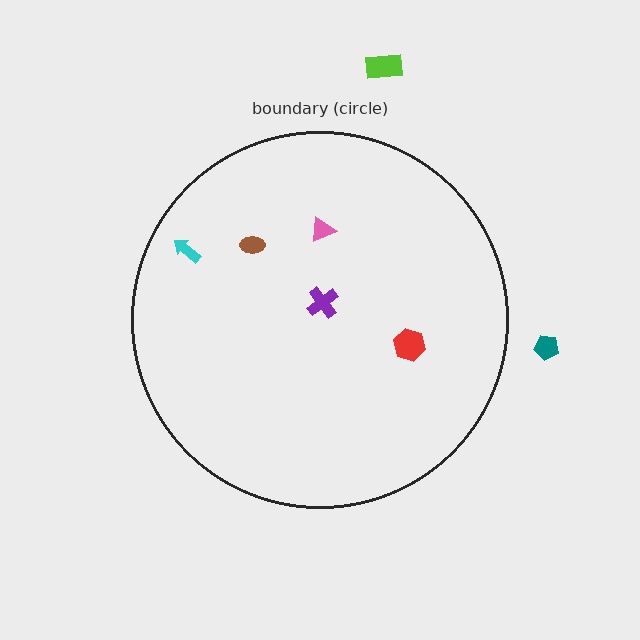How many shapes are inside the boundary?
5 inside, 2 outside.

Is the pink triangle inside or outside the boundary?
Inside.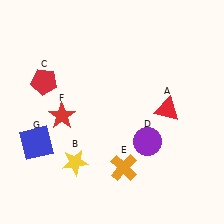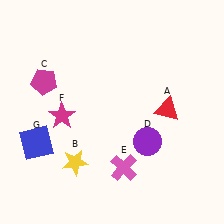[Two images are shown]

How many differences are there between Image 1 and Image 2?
There are 3 differences between the two images.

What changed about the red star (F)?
In Image 1, F is red. In Image 2, it changed to magenta.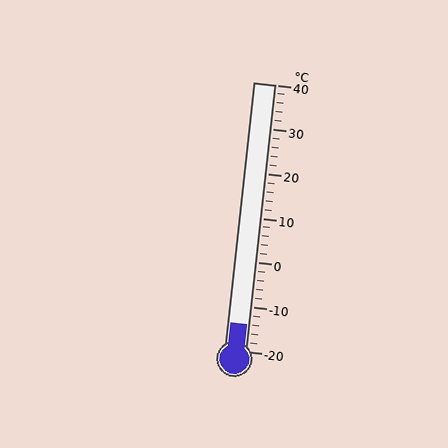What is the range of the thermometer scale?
The thermometer scale ranges from -20°C to 40°C.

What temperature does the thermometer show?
The thermometer shows approximately -14°C.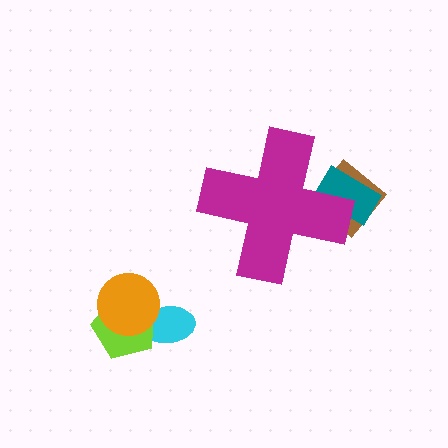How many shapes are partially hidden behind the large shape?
2 shapes are partially hidden.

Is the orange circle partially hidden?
No, the orange circle is fully visible.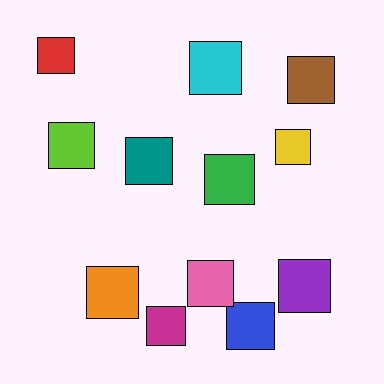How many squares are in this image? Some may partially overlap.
There are 12 squares.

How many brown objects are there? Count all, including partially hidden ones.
There is 1 brown object.